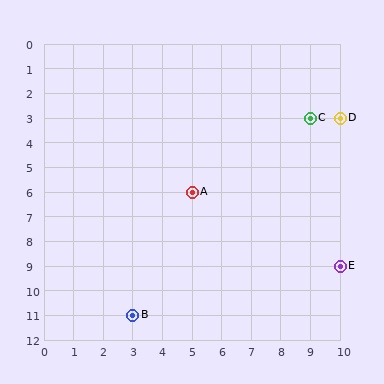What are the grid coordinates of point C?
Point C is at grid coordinates (9, 3).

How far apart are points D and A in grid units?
Points D and A are 5 columns and 3 rows apart (about 5.8 grid units diagonally).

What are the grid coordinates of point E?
Point E is at grid coordinates (10, 9).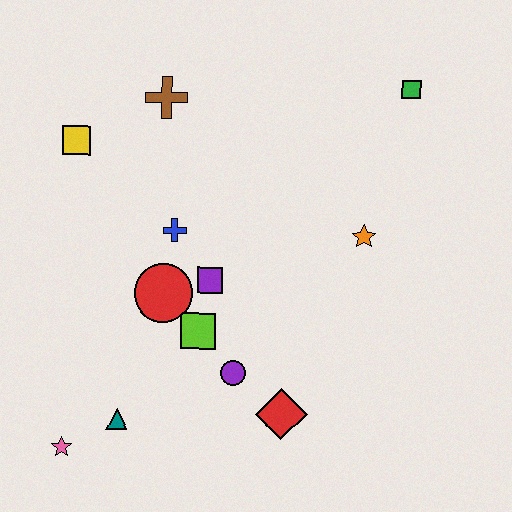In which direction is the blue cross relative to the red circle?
The blue cross is above the red circle.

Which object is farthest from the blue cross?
The green square is farthest from the blue cross.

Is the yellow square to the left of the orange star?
Yes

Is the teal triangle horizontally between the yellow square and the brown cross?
Yes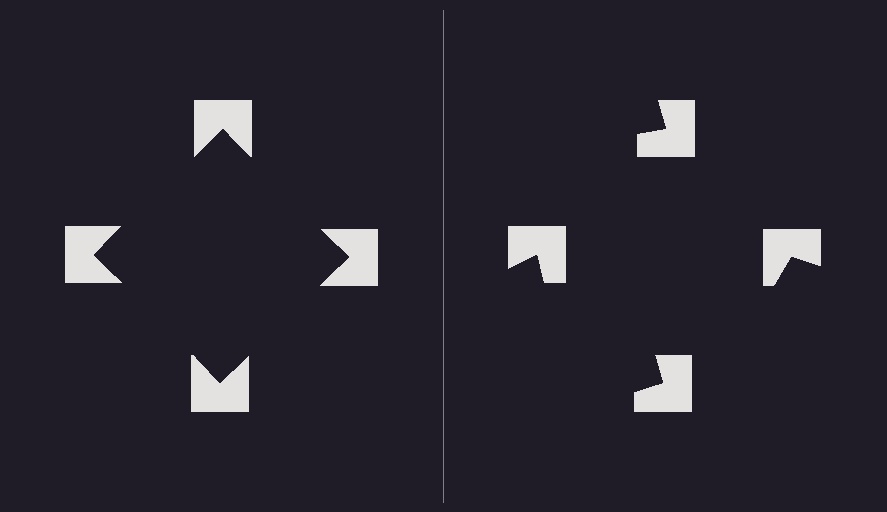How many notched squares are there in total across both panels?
8 — 4 on each side.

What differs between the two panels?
The notched squares are positioned identically on both sides; only the wedge orientations differ. On the left they align to a square; on the right they are misaligned.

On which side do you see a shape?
An illusory square appears on the left side. On the right side the wedge cuts are rotated, so no coherent shape forms.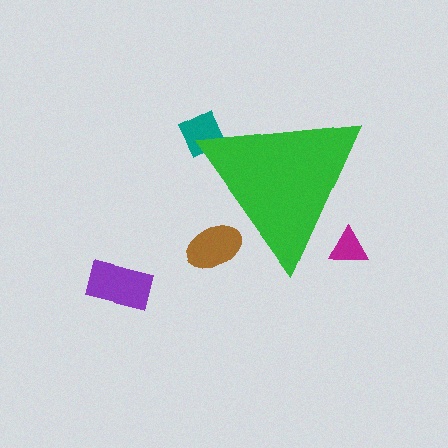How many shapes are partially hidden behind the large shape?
3 shapes are partially hidden.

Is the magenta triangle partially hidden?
Yes, the magenta triangle is partially hidden behind the green triangle.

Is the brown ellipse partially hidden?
Yes, the brown ellipse is partially hidden behind the green triangle.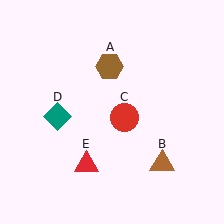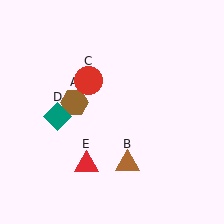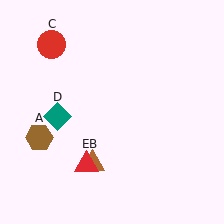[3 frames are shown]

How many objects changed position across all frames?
3 objects changed position: brown hexagon (object A), brown triangle (object B), red circle (object C).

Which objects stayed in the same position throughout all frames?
Teal diamond (object D) and red triangle (object E) remained stationary.